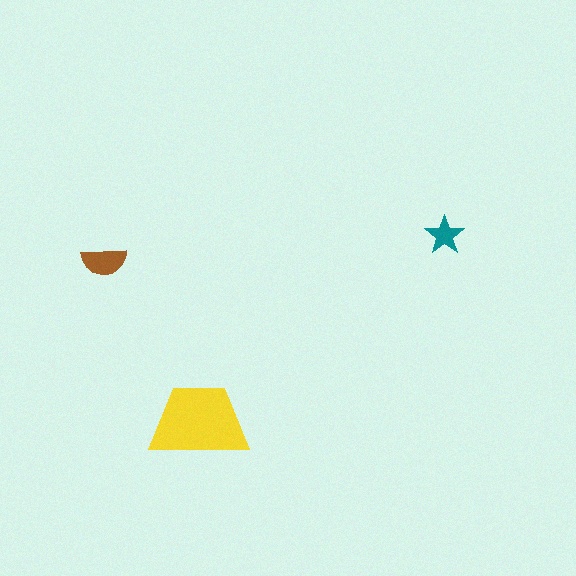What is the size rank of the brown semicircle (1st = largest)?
2nd.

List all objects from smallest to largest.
The teal star, the brown semicircle, the yellow trapezoid.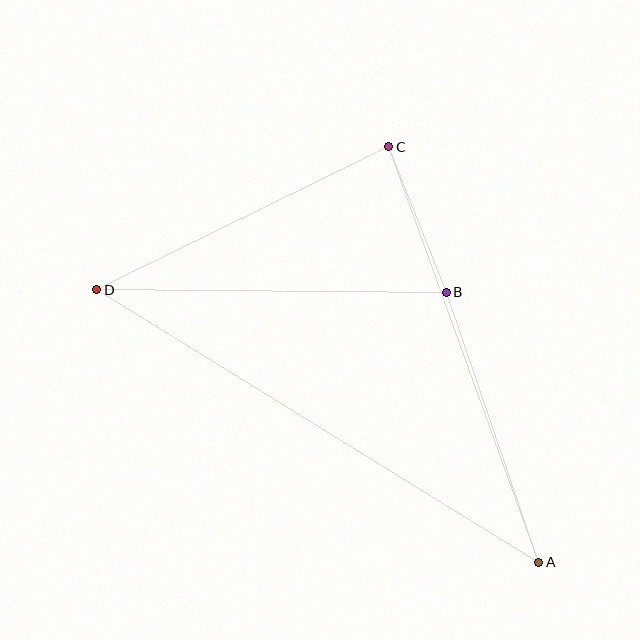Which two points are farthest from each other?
Points A and D are farthest from each other.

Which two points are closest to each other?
Points B and C are closest to each other.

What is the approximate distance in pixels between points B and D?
The distance between B and D is approximately 350 pixels.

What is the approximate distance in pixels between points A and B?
The distance between A and B is approximately 285 pixels.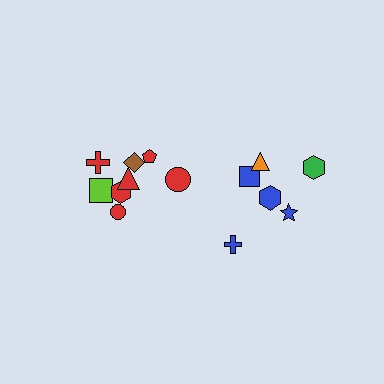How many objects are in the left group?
There are 8 objects.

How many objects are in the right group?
There are 6 objects.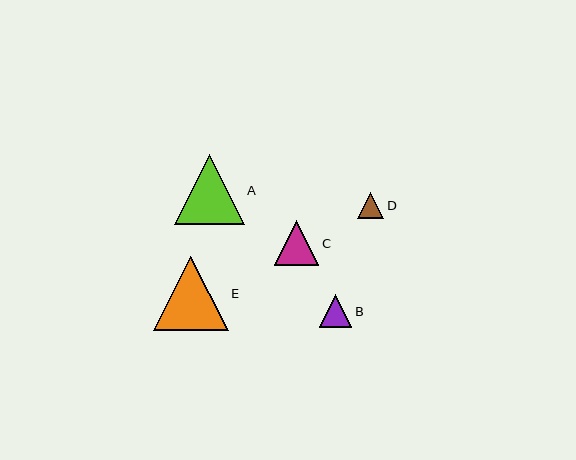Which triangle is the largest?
Triangle E is the largest with a size of approximately 74 pixels.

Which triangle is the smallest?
Triangle D is the smallest with a size of approximately 26 pixels.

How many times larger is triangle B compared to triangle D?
Triangle B is approximately 1.2 times the size of triangle D.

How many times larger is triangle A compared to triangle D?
Triangle A is approximately 2.7 times the size of triangle D.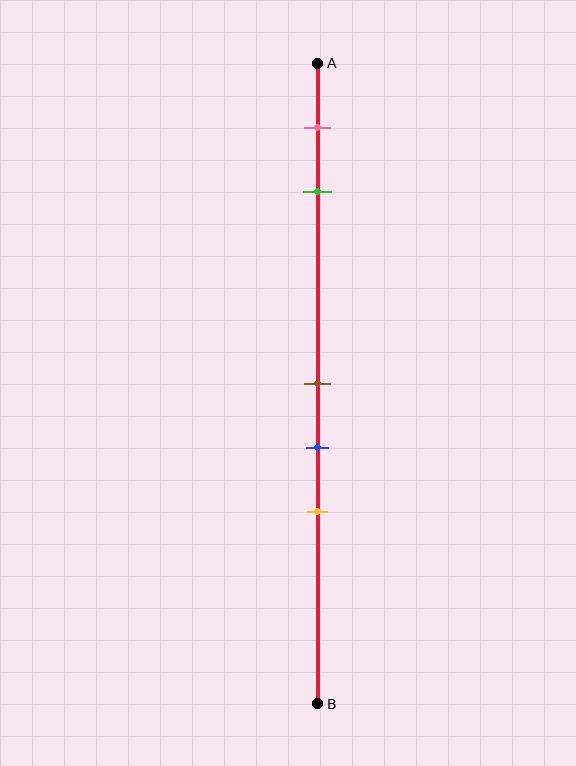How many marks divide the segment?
There are 5 marks dividing the segment.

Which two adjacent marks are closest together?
The brown and blue marks are the closest adjacent pair.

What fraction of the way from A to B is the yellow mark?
The yellow mark is approximately 70% (0.7) of the way from A to B.